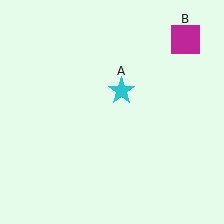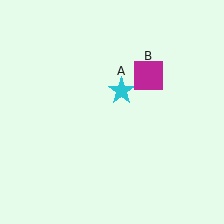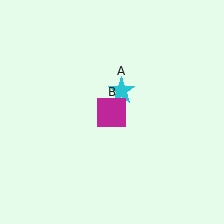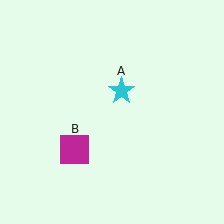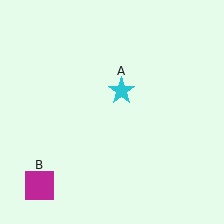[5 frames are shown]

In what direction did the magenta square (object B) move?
The magenta square (object B) moved down and to the left.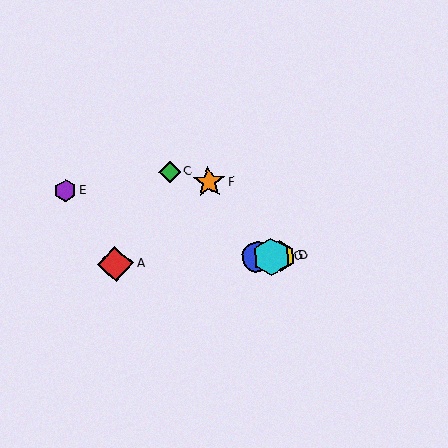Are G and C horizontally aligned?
No, G is at y≈257 and C is at y≈172.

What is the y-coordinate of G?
Object G is at y≈257.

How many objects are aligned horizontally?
4 objects (A, B, D, G) are aligned horizontally.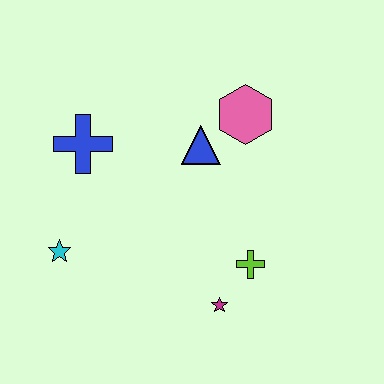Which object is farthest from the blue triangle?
The cyan star is farthest from the blue triangle.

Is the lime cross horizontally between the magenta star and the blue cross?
No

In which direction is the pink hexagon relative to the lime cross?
The pink hexagon is above the lime cross.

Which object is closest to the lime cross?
The magenta star is closest to the lime cross.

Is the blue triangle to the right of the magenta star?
No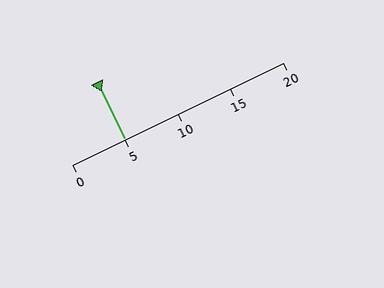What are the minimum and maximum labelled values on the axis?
The axis runs from 0 to 20.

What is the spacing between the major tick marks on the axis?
The major ticks are spaced 5 apart.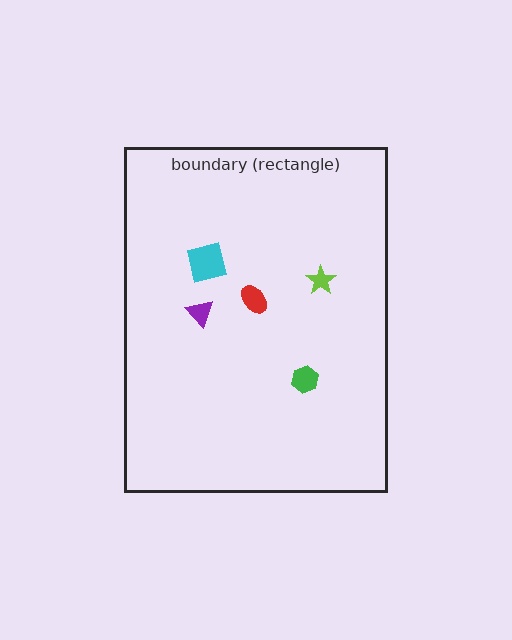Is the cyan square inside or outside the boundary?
Inside.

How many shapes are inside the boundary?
5 inside, 0 outside.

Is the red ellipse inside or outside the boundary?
Inside.